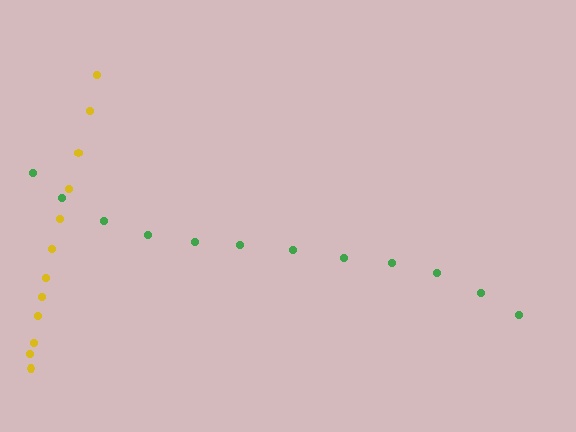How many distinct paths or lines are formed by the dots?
There are 2 distinct paths.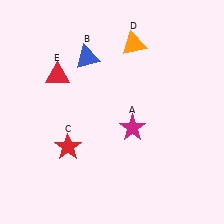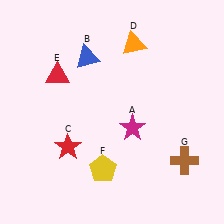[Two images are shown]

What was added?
A yellow pentagon (F), a brown cross (G) were added in Image 2.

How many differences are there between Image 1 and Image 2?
There are 2 differences between the two images.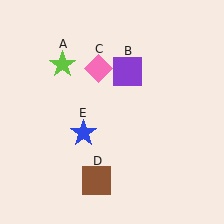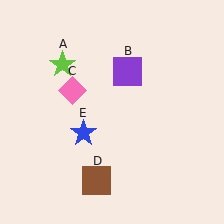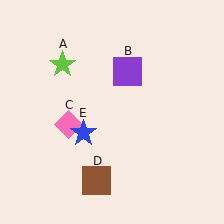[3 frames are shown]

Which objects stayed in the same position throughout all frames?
Lime star (object A) and purple square (object B) and brown square (object D) and blue star (object E) remained stationary.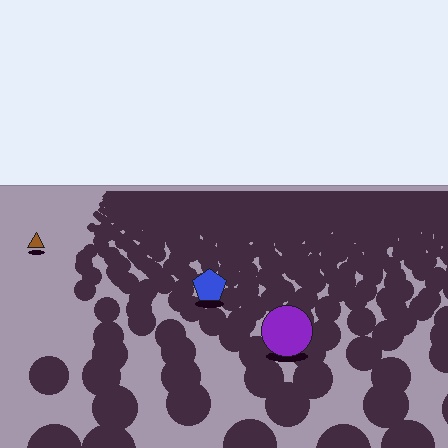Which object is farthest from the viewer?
The brown triangle is farthest from the viewer. It appears smaller and the ground texture around it is denser.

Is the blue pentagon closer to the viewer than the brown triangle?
Yes. The blue pentagon is closer — you can tell from the texture gradient: the ground texture is coarser near it.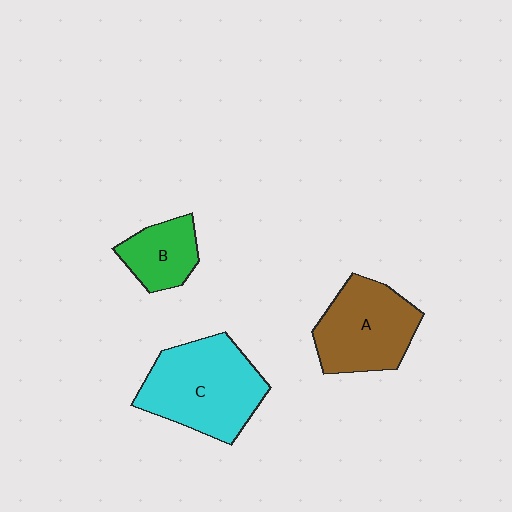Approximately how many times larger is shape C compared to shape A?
Approximately 1.2 times.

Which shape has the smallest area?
Shape B (green).